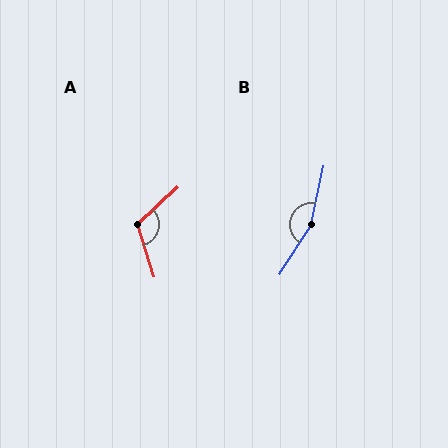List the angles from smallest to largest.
A (116°), B (159°).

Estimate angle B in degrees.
Approximately 159 degrees.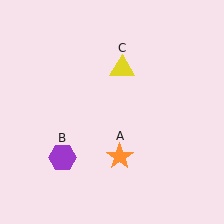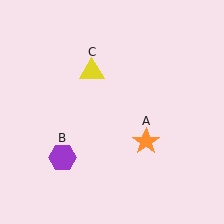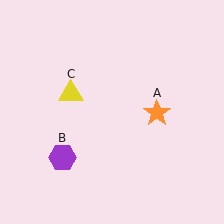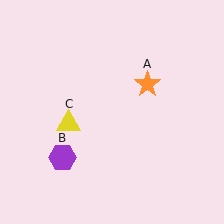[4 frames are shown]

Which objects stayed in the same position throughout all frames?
Purple hexagon (object B) remained stationary.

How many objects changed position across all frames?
2 objects changed position: orange star (object A), yellow triangle (object C).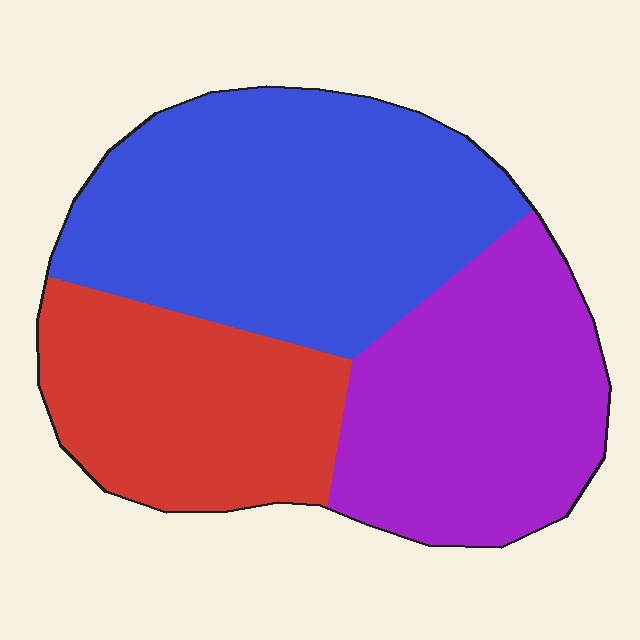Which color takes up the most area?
Blue, at roughly 40%.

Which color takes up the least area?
Red, at roughly 25%.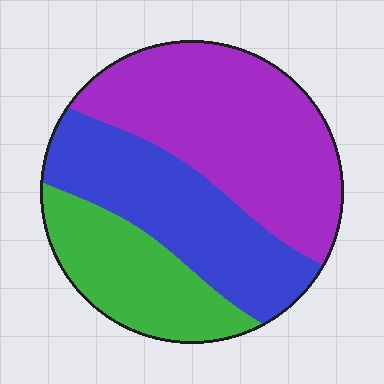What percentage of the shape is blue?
Blue covers about 30% of the shape.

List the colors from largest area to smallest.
From largest to smallest: purple, blue, green.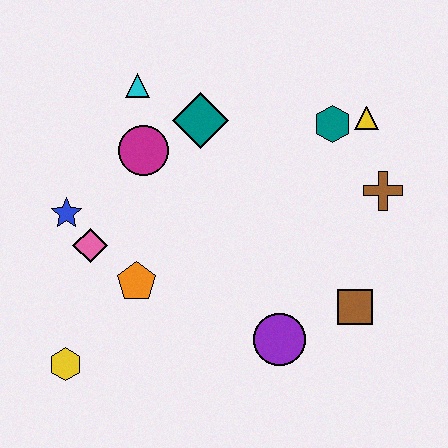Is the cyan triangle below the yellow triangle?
No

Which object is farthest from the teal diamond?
The yellow hexagon is farthest from the teal diamond.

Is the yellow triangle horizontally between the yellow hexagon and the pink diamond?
No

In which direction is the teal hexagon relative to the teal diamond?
The teal hexagon is to the right of the teal diamond.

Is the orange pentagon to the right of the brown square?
No